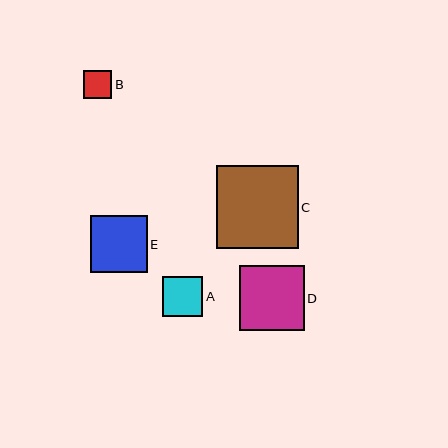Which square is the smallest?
Square B is the smallest with a size of approximately 28 pixels.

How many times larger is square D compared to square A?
Square D is approximately 1.6 times the size of square A.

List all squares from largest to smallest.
From largest to smallest: C, D, E, A, B.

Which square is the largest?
Square C is the largest with a size of approximately 82 pixels.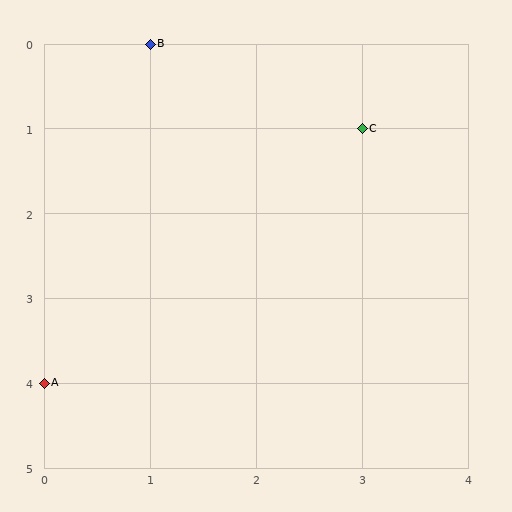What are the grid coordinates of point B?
Point B is at grid coordinates (1, 0).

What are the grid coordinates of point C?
Point C is at grid coordinates (3, 1).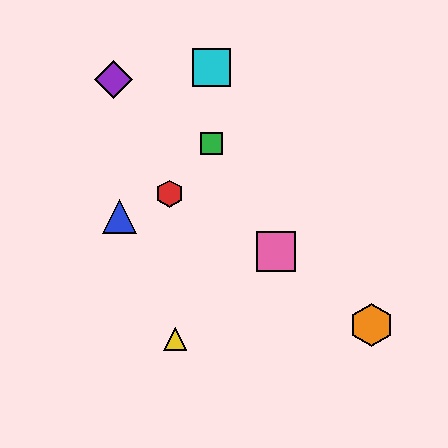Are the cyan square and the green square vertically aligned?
Yes, both are at x≈212.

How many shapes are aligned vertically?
2 shapes (the green square, the cyan square) are aligned vertically.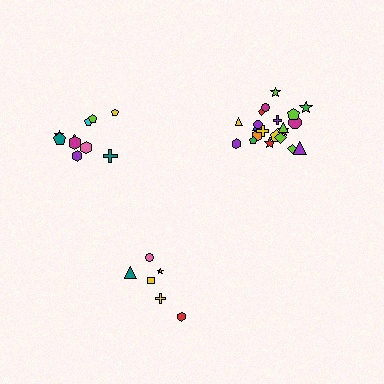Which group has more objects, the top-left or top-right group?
The top-right group.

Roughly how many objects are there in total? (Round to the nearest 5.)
Roughly 40 objects in total.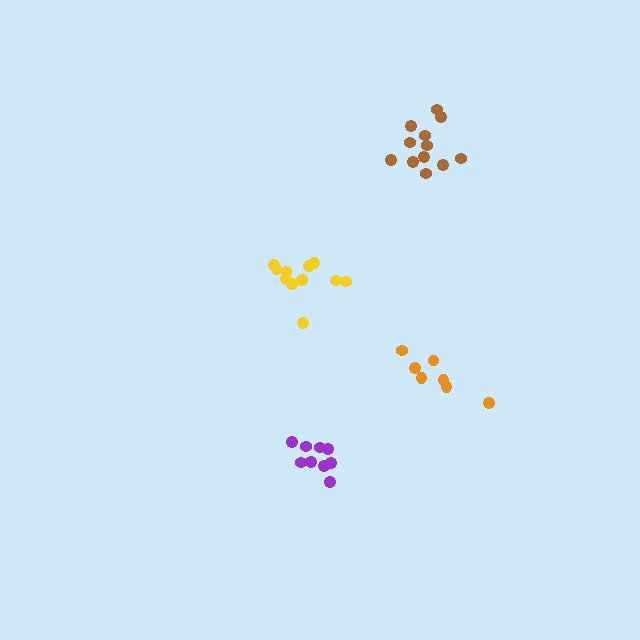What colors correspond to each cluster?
The clusters are colored: orange, yellow, brown, purple.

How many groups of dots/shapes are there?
There are 4 groups.